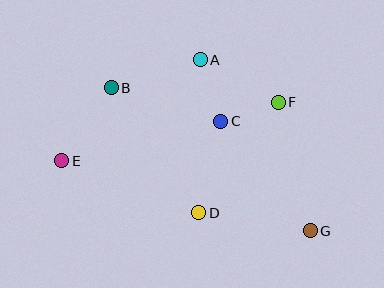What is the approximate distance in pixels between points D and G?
The distance between D and G is approximately 113 pixels.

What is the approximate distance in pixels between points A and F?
The distance between A and F is approximately 89 pixels.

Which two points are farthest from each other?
Points E and G are farthest from each other.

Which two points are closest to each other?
Points C and F are closest to each other.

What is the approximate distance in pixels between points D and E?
The distance between D and E is approximately 147 pixels.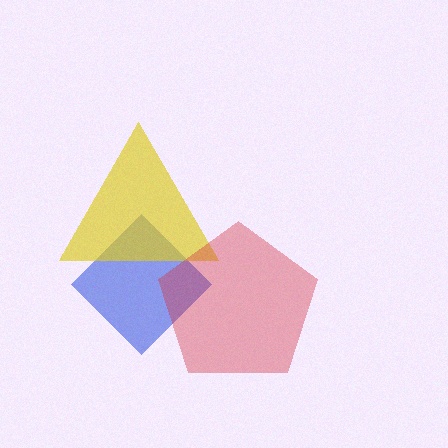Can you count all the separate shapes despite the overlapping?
Yes, there are 3 separate shapes.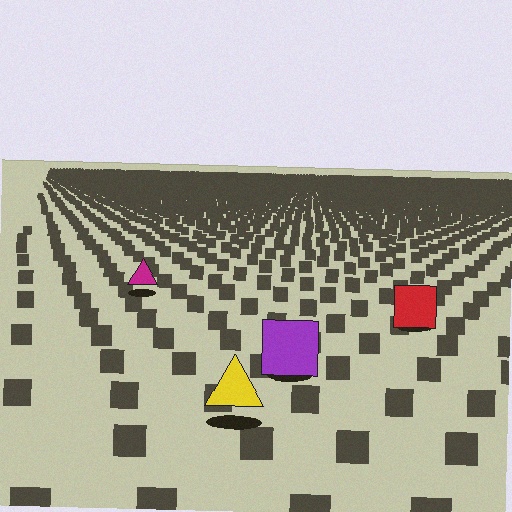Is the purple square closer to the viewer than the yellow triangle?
No. The yellow triangle is closer — you can tell from the texture gradient: the ground texture is coarser near it.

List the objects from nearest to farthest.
From nearest to farthest: the yellow triangle, the purple square, the red square, the magenta triangle.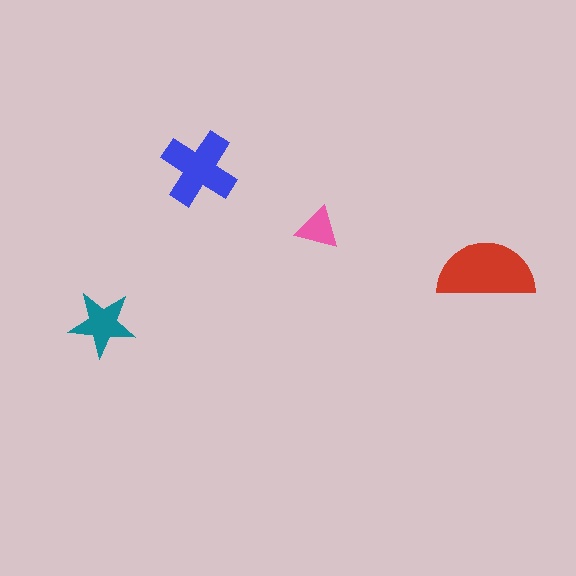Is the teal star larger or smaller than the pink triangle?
Larger.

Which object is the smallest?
The pink triangle.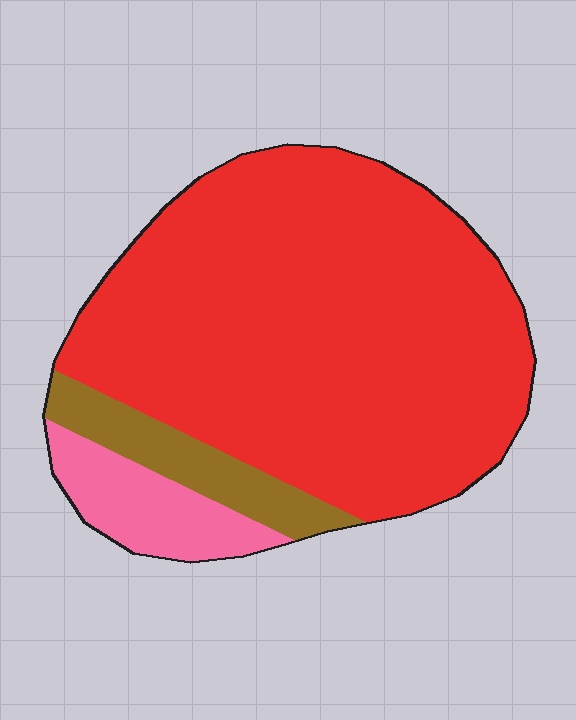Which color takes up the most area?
Red, at roughly 80%.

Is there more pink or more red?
Red.